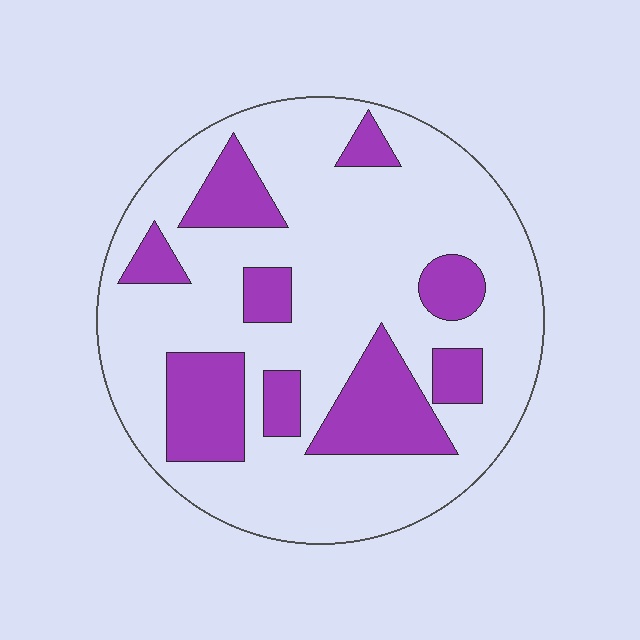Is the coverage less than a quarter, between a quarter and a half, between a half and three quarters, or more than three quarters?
Between a quarter and a half.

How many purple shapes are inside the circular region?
9.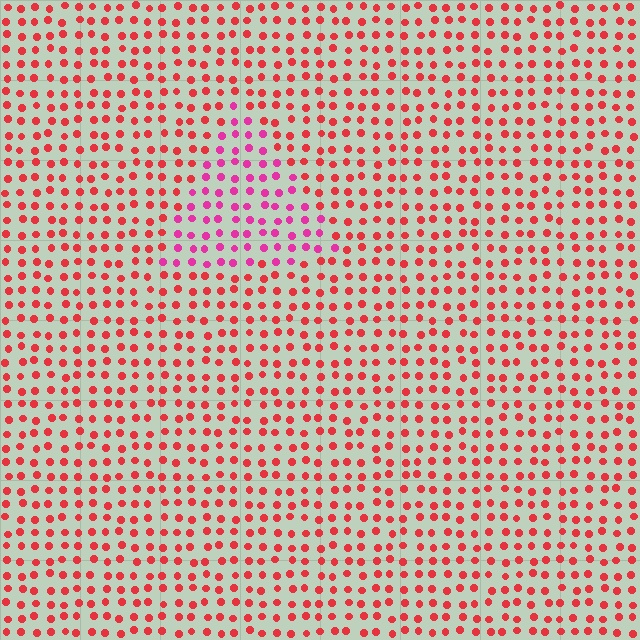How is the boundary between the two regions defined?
The boundary is defined purely by a slight shift in hue (about 35 degrees). Spacing, size, and orientation are identical on both sides.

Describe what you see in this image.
The image is filled with small red elements in a uniform arrangement. A triangle-shaped region is visible where the elements are tinted to a slightly different hue, forming a subtle color boundary.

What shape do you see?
I see a triangle.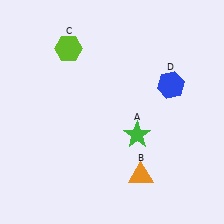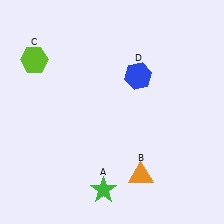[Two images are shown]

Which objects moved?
The objects that moved are: the green star (A), the lime hexagon (C), the blue hexagon (D).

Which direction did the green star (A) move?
The green star (A) moved down.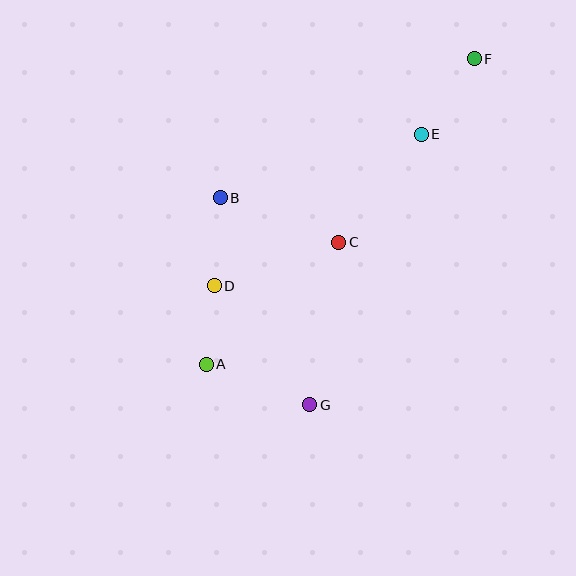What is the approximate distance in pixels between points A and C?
The distance between A and C is approximately 180 pixels.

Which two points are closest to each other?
Points A and D are closest to each other.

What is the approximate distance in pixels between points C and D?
The distance between C and D is approximately 132 pixels.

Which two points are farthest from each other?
Points A and F are farthest from each other.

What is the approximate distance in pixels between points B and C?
The distance between B and C is approximately 127 pixels.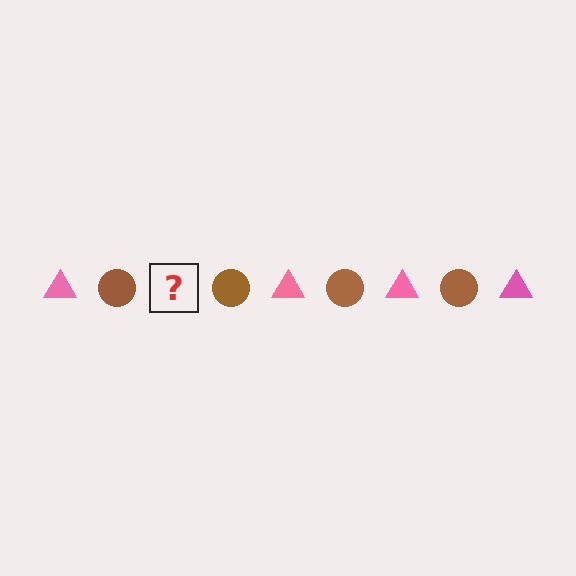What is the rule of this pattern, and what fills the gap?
The rule is that the pattern alternates between pink triangle and brown circle. The gap should be filled with a pink triangle.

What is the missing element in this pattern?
The missing element is a pink triangle.